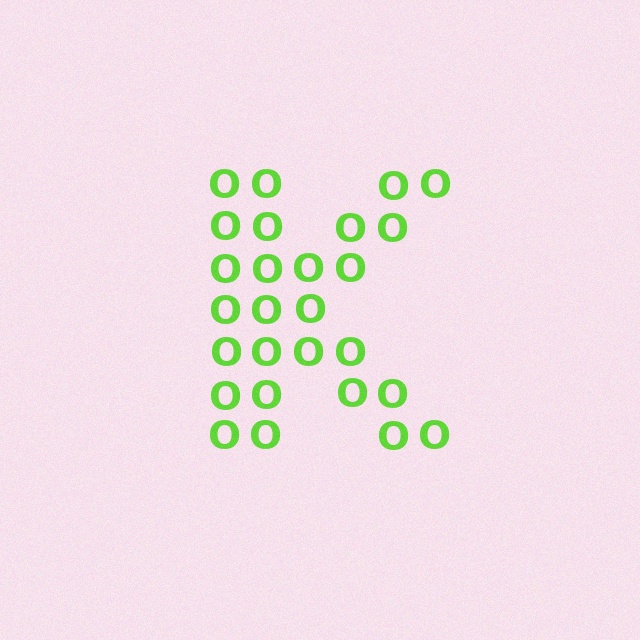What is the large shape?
The large shape is the letter K.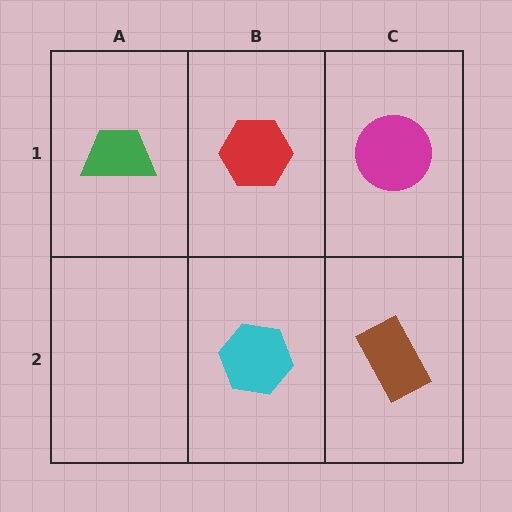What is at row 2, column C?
A brown rectangle.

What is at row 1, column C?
A magenta circle.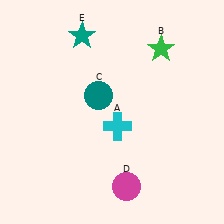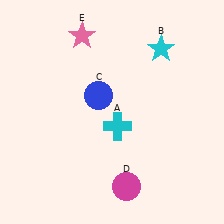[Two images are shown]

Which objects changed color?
B changed from green to cyan. C changed from teal to blue. E changed from teal to pink.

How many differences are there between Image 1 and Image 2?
There are 3 differences between the two images.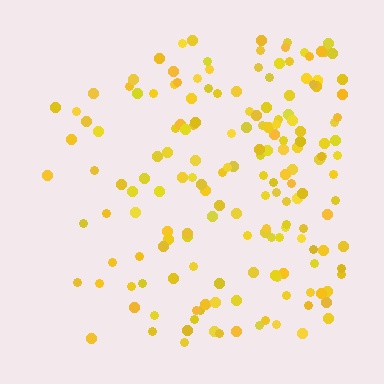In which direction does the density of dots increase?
From left to right, with the right side densest.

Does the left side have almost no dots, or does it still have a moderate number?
Still a moderate number, just noticeably fewer than the right.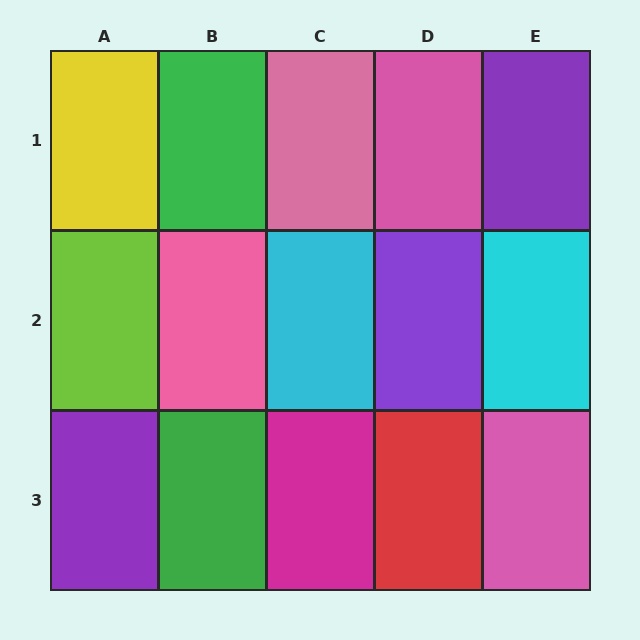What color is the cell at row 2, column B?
Pink.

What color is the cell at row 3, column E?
Pink.